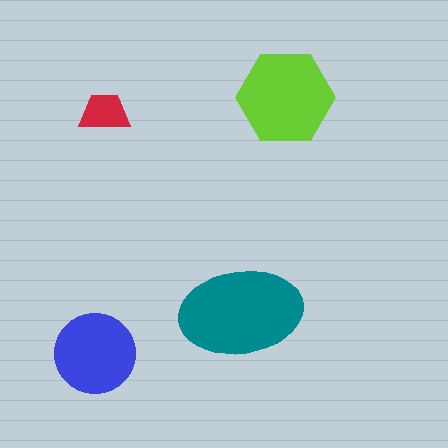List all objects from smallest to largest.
The red trapezoid, the blue circle, the lime hexagon, the teal ellipse.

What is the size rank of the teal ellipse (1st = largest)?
1st.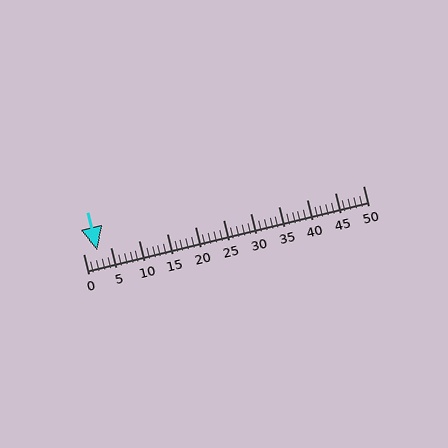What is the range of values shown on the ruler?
The ruler shows values from 0 to 50.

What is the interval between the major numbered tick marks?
The major tick marks are spaced 5 units apart.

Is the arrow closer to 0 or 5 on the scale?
The arrow is closer to 5.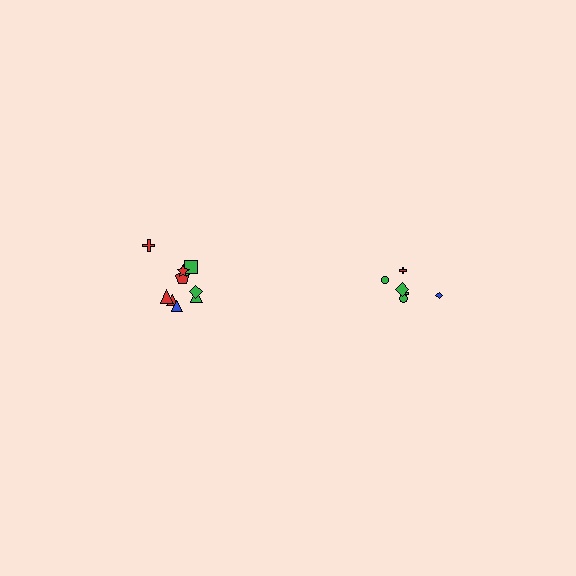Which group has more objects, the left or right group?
The left group.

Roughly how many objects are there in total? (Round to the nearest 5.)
Roughly 15 objects in total.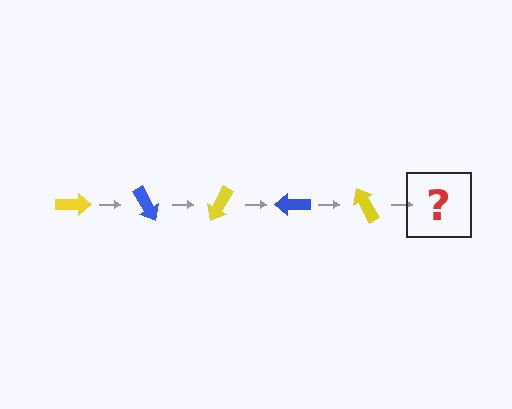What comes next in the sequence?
The next element should be a blue arrow, rotated 300 degrees from the start.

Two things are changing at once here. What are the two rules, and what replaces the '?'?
The two rules are that it rotates 60 degrees each step and the color cycles through yellow and blue. The '?' should be a blue arrow, rotated 300 degrees from the start.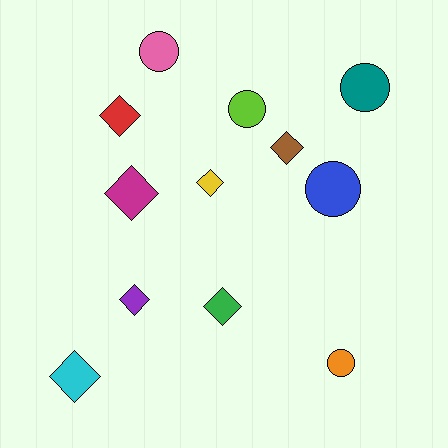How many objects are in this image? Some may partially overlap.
There are 12 objects.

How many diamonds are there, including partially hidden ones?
There are 7 diamonds.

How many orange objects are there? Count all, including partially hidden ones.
There is 1 orange object.